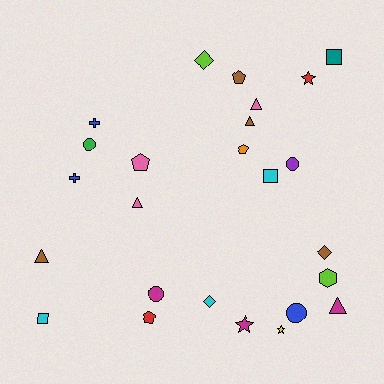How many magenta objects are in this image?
There are 3 magenta objects.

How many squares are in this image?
There are 3 squares.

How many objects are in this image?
There are 25 objects.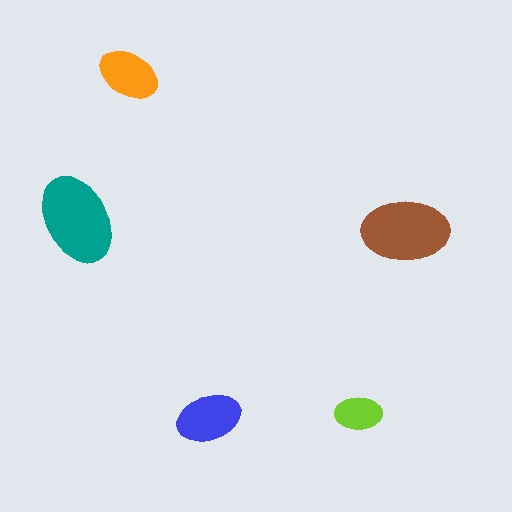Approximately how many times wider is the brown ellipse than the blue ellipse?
About 1.5 times wider.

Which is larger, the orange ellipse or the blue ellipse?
The blue one.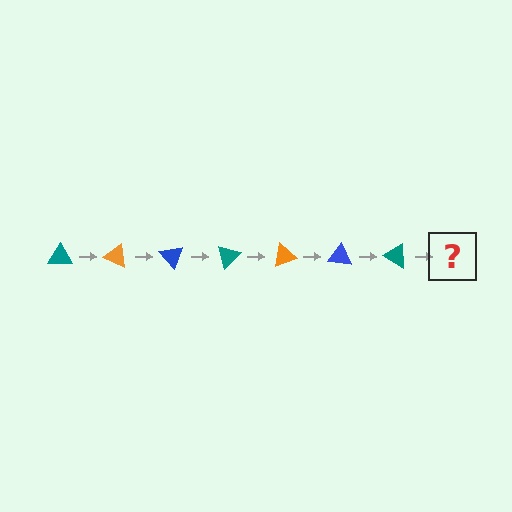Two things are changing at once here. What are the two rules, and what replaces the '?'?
The two rules are that it rotates 25 degrees each step and the color cycles through teal, orange, and blue. The '?' should be an orange triangle, rotated 175 degrees from the start.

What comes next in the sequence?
The next element should be an orange triangle, rotated 175 degrees from the start.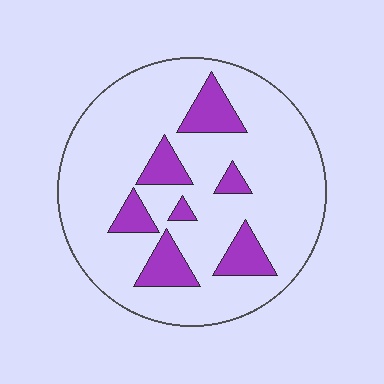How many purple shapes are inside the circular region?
7.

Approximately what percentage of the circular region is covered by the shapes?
Approximately 20%.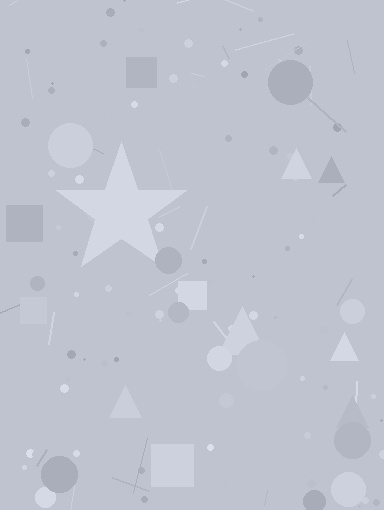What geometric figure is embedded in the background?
A star is embedded in the background.